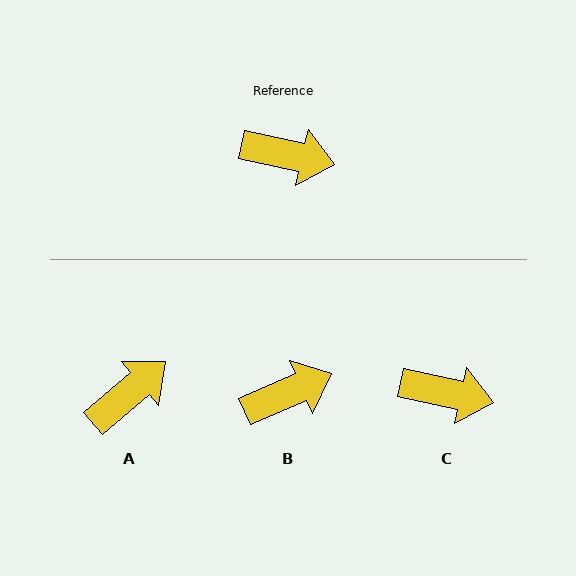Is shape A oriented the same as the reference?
No, it is off by about 53 degrees.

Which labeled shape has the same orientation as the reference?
C.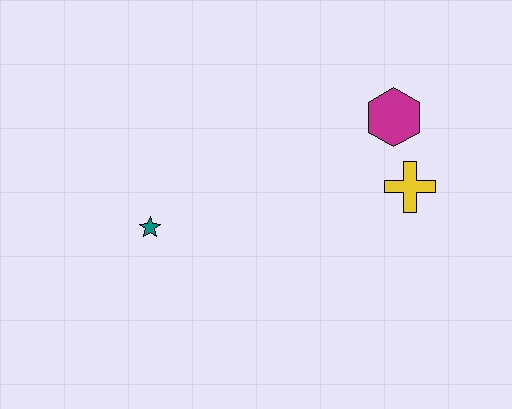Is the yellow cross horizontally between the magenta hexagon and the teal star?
No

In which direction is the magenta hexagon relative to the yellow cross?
The magenta hexagon is above the yellow cross.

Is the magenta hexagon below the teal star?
No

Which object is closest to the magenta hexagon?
The yellow cross is closest to the magenta hexagon.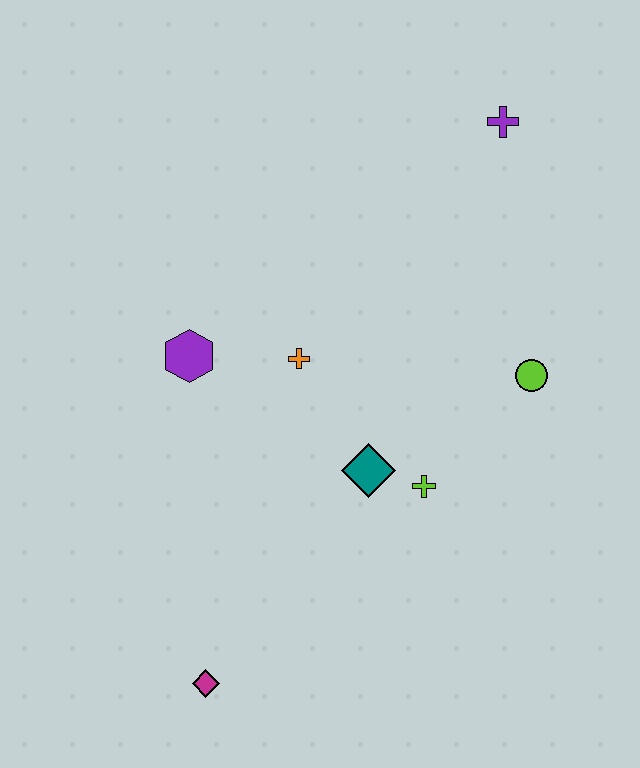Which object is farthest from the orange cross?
The magenta diamond is farthest from the orange cross.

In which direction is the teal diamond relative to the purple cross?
The teal diamond is below the purple cross.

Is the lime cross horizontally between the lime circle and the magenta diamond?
Yes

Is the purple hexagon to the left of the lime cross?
Yes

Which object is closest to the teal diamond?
The lime cross is closest to the teal diamond.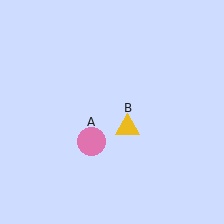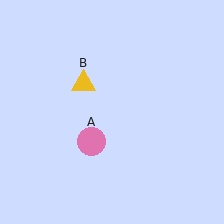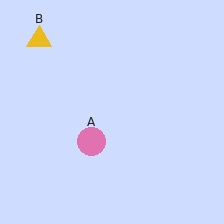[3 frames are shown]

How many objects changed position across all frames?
1 object changed position: yellow triangle (object B).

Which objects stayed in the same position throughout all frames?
Pink circle (object A) remained stationary.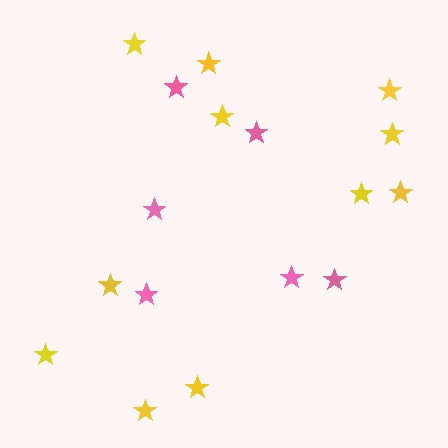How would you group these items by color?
There are 2 groups: one group of pink stars (6) and one group of yellow stars (11).